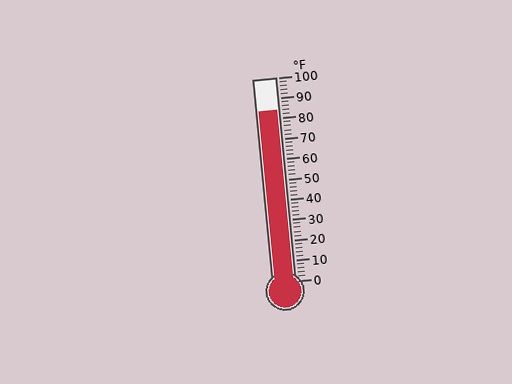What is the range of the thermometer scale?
The thermometer scale ranges from 0°F to 100°F.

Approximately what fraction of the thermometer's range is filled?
The thermometer is filled to approximately 85% of its range.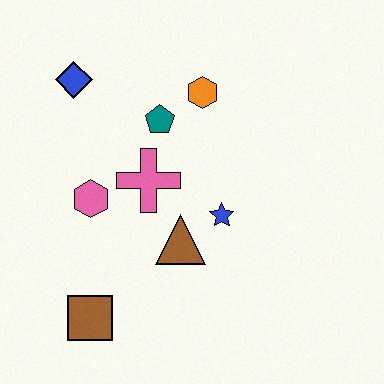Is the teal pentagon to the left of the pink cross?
No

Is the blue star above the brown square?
Yes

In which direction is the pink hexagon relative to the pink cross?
The pink hexagon is to the left of the pink cross.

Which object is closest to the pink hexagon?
The pink cross is closest to the pink hexagon.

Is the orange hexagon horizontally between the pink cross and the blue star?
Yes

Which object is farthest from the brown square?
The orange hexagon is farthest from the brown square.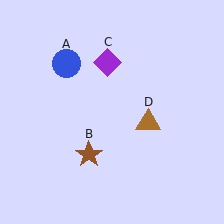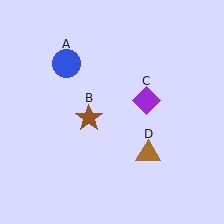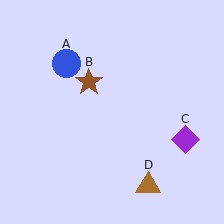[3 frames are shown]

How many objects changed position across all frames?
3 objects changed position: brown star (object B), purple diamond (object C), brown triangle (object D).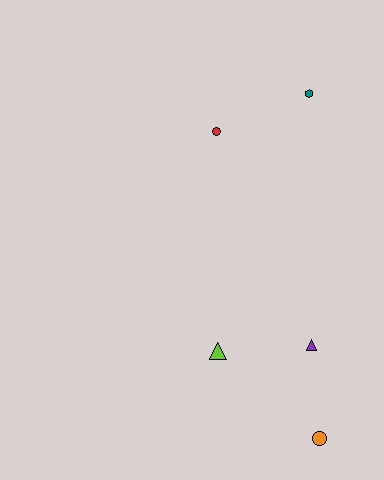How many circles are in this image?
There are 2 circles.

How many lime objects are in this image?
There is 1 lime object.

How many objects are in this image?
There are 5 objects.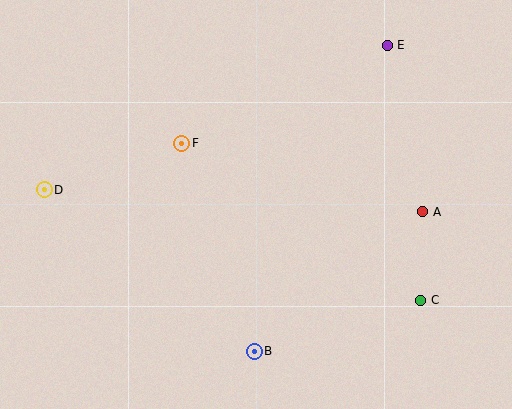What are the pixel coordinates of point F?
Point F is at (182, 143).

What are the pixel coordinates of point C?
Point C is at (421, 300).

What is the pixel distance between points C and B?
The distance between C and B is 174 pixels.